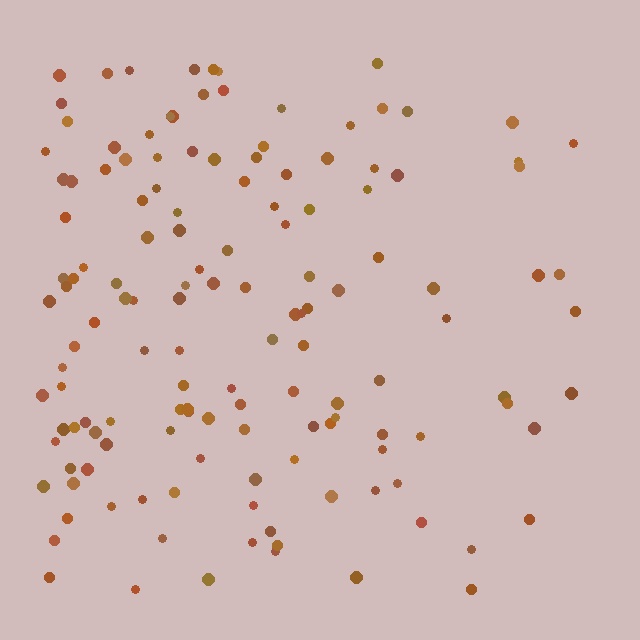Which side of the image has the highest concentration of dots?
The left.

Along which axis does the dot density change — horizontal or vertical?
Horizontal.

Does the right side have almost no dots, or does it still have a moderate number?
Still a moderate number, just noticeably fewer than the left.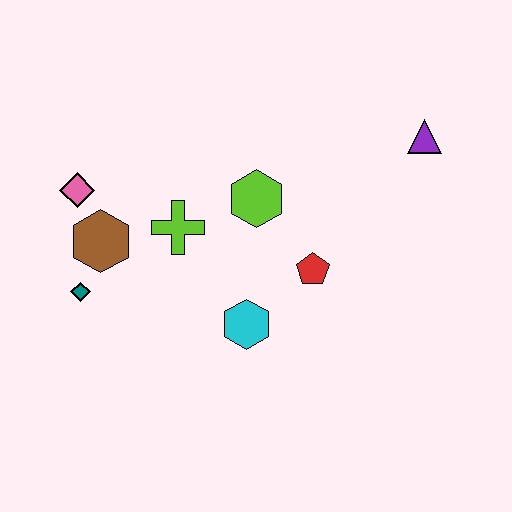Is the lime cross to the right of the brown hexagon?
Yes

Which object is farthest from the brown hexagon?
The purple triangle is farthest from the brown hexagon.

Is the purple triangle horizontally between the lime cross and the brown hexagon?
No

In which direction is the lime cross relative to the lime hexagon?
The lime cross is to the left of the lime hexagon.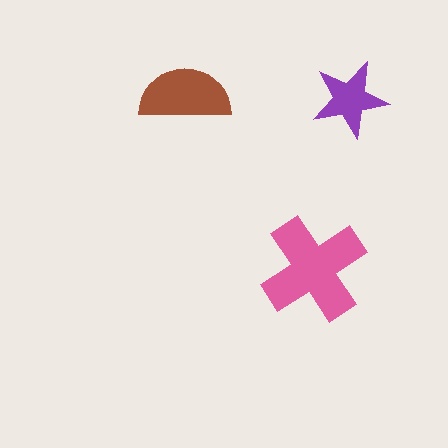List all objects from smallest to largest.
The purple star, the brown semicircle, the pink cross.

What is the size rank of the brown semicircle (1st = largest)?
2nd.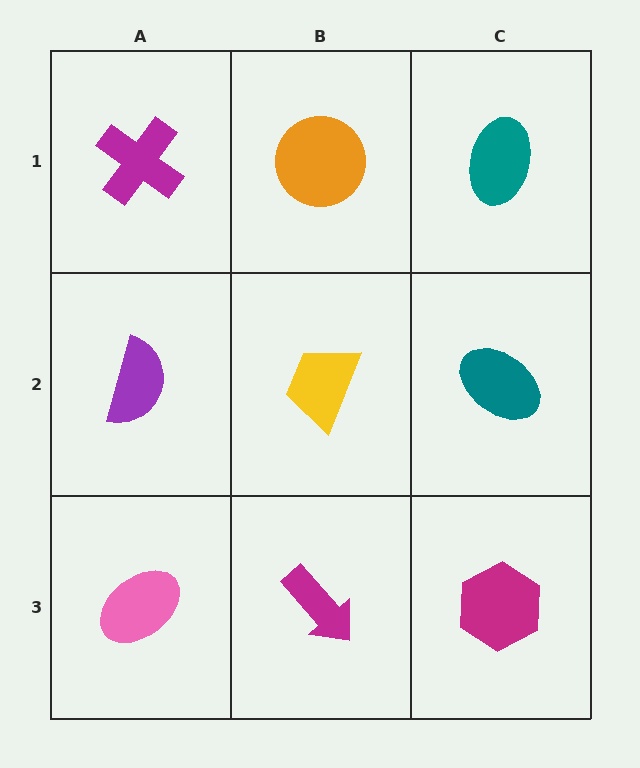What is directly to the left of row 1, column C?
An orange circle.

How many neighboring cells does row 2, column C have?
3.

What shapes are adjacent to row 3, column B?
A yellow trapezoid (row 2, column B), a pink ellipse (row 3, column A), a magenta hexagon (row 3, column C).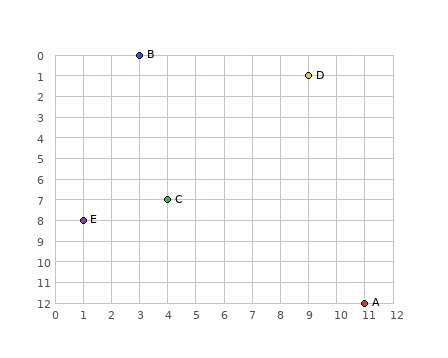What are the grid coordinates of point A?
Point A is at grid coordinates (11, 12).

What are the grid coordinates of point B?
Point B is at grid coordinates (3, 0).